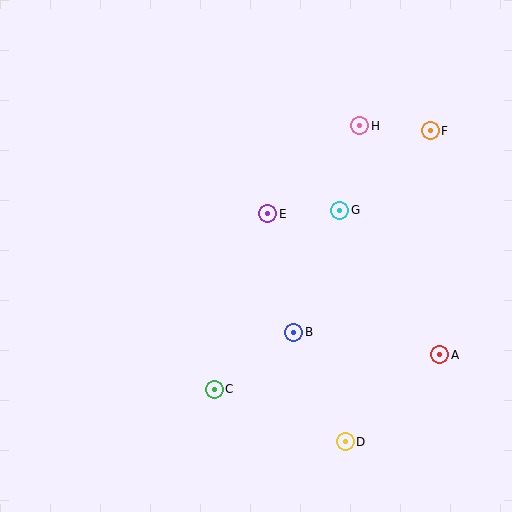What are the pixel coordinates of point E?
Point E is at (268, 214).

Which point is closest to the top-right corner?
Point F is closest to the top-right corner.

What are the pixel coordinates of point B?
Point B is at (294, 332).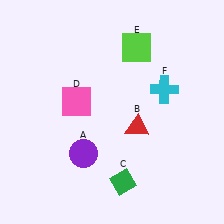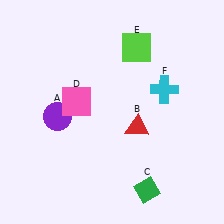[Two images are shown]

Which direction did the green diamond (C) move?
The green diamond (C) moved right.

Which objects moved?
The objects that moved are: the purple circle (A), the green diamond (C).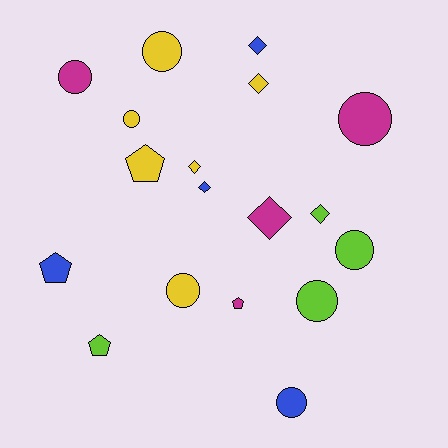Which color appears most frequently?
Yellow, with 6 objects.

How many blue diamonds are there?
There are 2 blue diamonds.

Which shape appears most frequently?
Circle, with 8 objects.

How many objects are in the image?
There are 18 objects.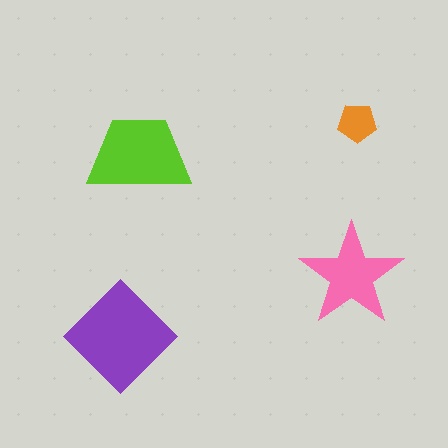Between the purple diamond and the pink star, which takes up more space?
The purple diamond.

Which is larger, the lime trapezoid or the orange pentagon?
The lime trapezoid.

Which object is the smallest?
The orange pentagon.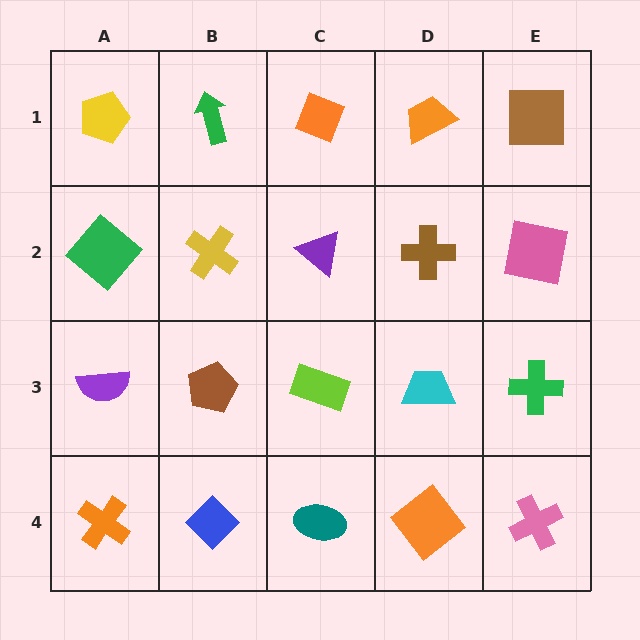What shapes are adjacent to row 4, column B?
A brown pentagon (row 3, column B), an orange cross (row 4, column A), a teal ellipse (row 4, column C).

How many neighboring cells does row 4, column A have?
2.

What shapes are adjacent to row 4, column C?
A lime rectangle (row 3, column C), a blue diamond (row 4, column B), an orange diamond (row 4, column D).